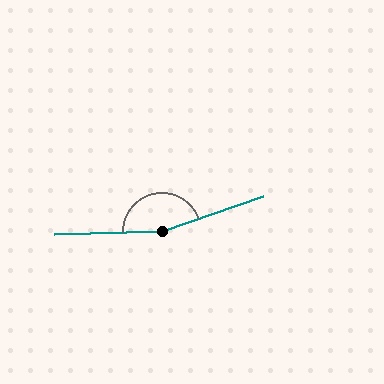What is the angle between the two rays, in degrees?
Approximately 162 degrees.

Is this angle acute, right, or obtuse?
It is obtuse.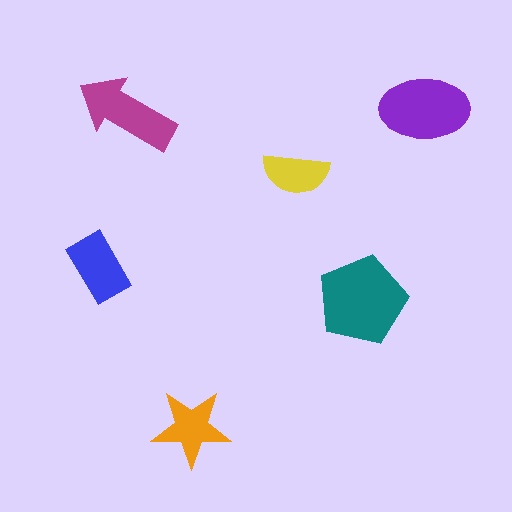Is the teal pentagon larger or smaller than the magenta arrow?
Larger.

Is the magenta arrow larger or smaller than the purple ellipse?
Smaller.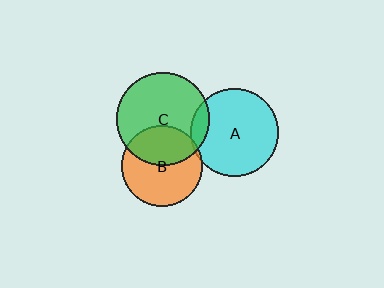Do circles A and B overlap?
Yes.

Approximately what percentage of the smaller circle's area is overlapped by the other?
Approximately 5%.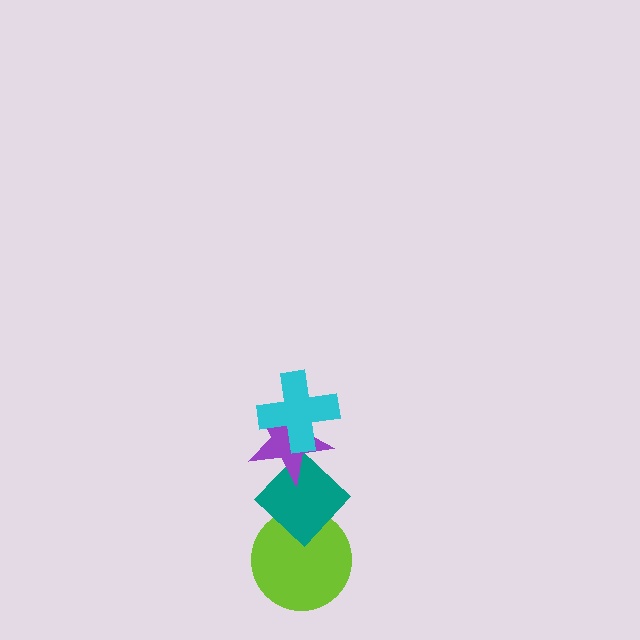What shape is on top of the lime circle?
The teal diamond is on top of the lime circle.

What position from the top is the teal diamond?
The teal diamond is 3rd from the top.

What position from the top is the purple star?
The purple star is 2nd from the top.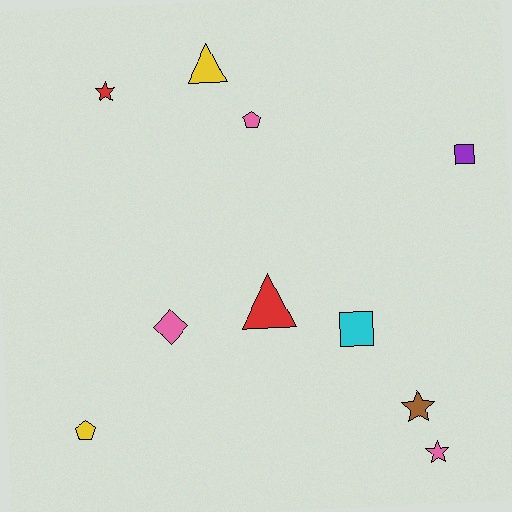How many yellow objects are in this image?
There are 2 yellow objects.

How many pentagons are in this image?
There are 2 pentagons.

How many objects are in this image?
There are 10 objects.